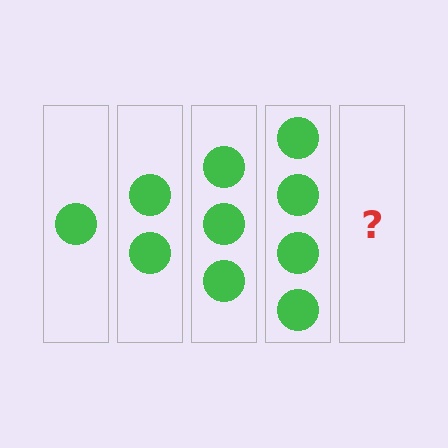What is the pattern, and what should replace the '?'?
The pattern is that each step adds one more circle. The '?' should be 5 circles.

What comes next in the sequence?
The next element should be 5 circles.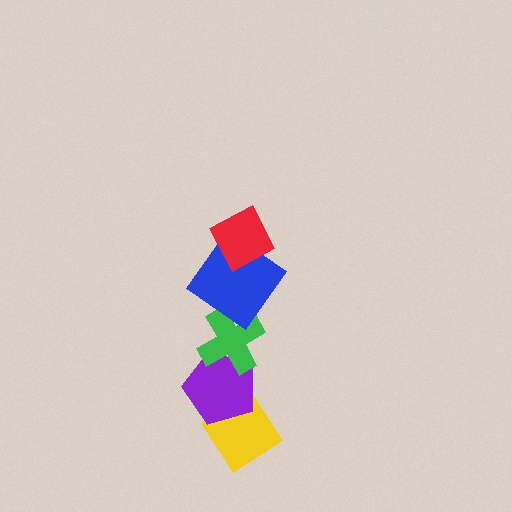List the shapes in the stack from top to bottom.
From top to bottom: the red diamond, the blue diamond, the green cross, the purple pentagon, the yellow diamond.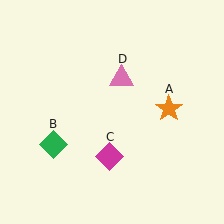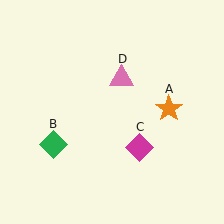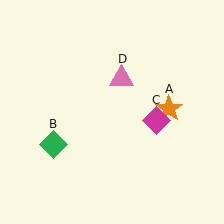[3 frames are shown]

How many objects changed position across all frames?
1 object changed position: magenta diamond (object C).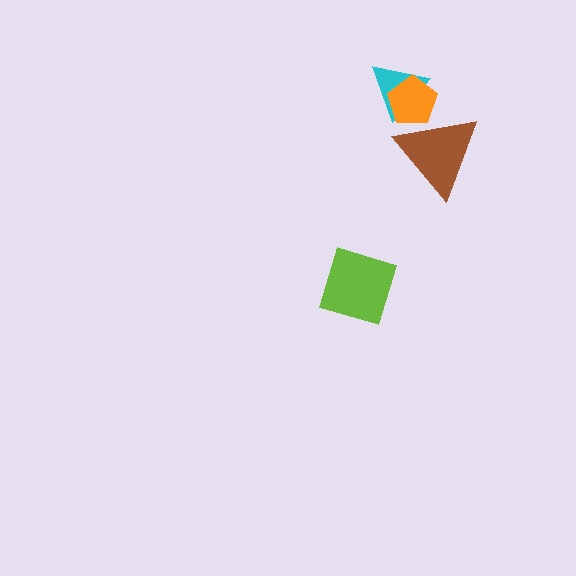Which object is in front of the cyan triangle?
The orange pentagon is in front of the cyan triangle.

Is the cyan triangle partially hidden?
Yes, it is partially covered by another shape.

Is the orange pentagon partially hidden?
Yes, it is partially covered by another shape.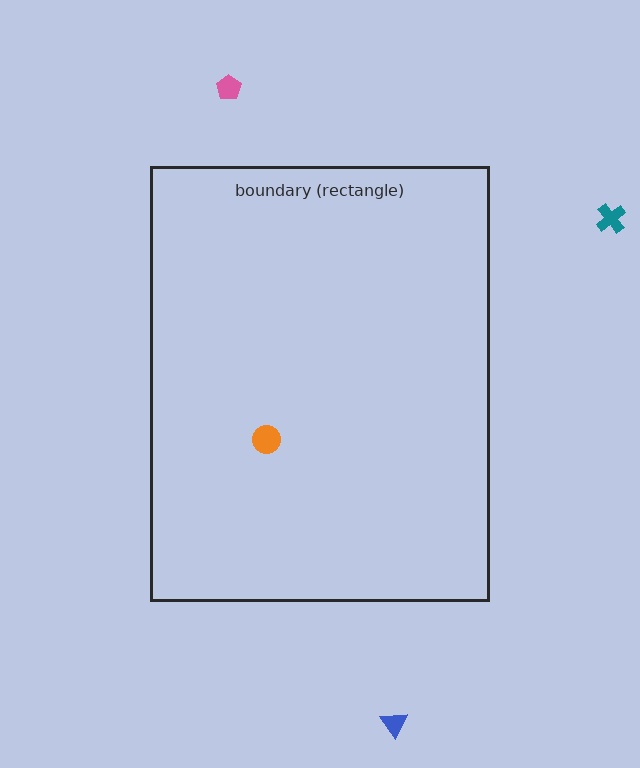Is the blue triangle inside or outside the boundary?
Outside.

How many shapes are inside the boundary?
1 inside, 3 outside.